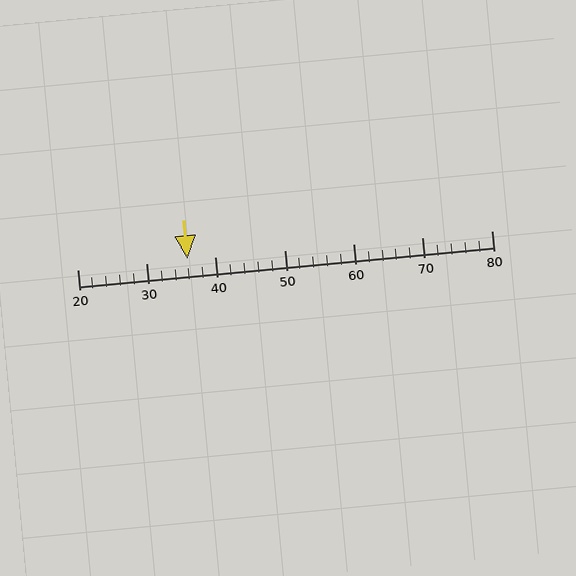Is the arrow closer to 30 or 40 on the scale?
The arrow is closer to 40.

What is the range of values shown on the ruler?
The ruler shows values from 20 to 80.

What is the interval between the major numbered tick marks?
The major tick marks are spaced 10 units apart.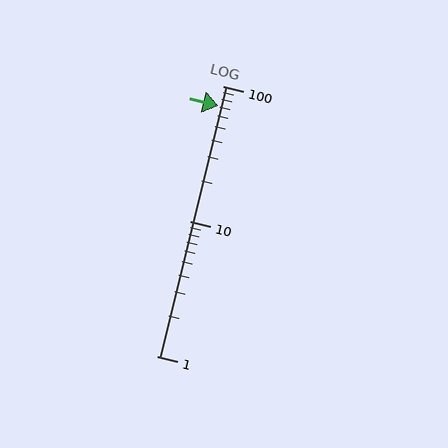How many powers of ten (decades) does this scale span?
The scale spans 2 decades, from 1 to 100.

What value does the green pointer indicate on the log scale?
The pointer indicates approximately 71.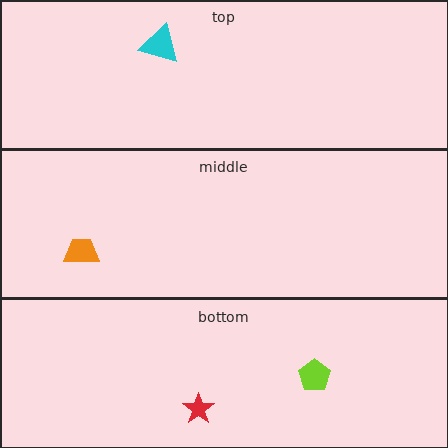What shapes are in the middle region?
The orange trapezoid.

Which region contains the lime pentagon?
The bottom region.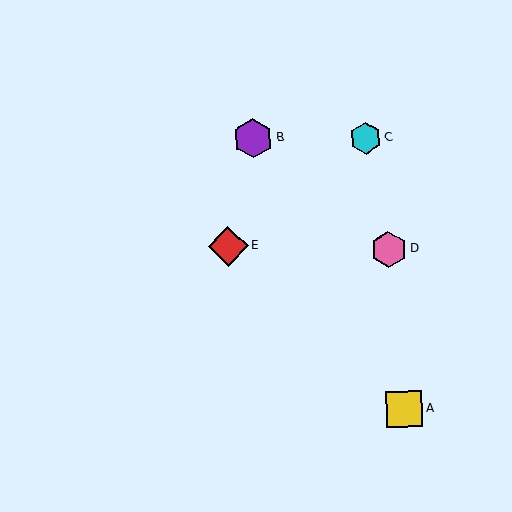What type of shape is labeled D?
Shape D is a pink hexagon.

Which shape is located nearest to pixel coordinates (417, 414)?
The yellow square (labeled A) at (404, 409) is nearest to that location.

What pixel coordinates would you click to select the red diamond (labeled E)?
Click at (228, 246) to select the red diamond E.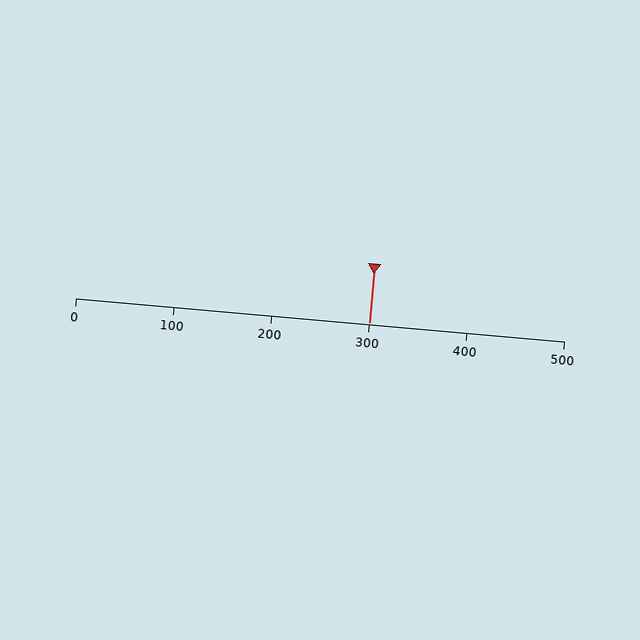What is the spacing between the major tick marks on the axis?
The major ticks are spaced 100 apart.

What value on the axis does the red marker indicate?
The marker indicates approximately 300.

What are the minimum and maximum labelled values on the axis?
The axis runs from 0 to 500.